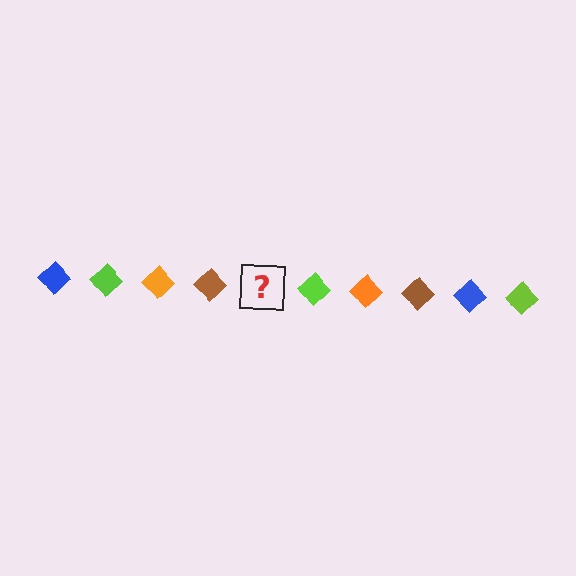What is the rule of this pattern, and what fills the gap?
The rule is that the pattern cycles through blue, lime, orange, brown diamonds. The gap should be filled with a blue diamond.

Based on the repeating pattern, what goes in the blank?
The blank should be a blue diamond.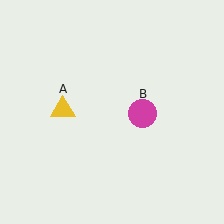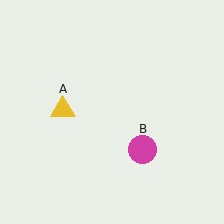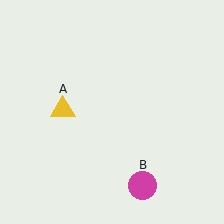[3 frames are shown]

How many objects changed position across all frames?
1 object changed position: magenta circle (object B).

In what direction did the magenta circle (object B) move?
The magenta circle (object B) moved down.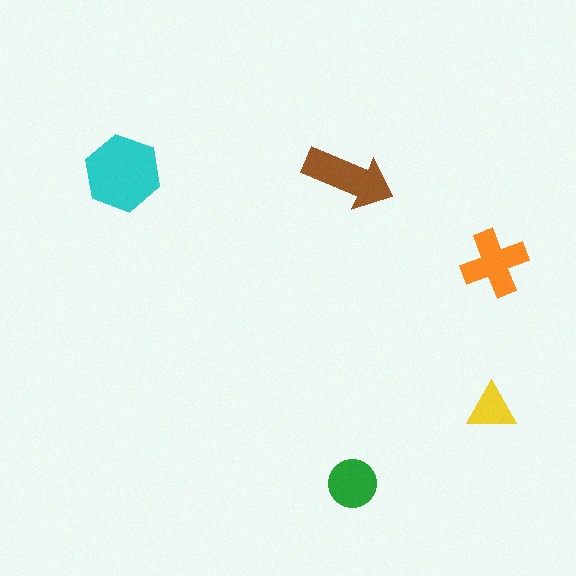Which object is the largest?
The cyan hexagon.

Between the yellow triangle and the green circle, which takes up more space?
The green circle.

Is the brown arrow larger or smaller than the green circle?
Larger.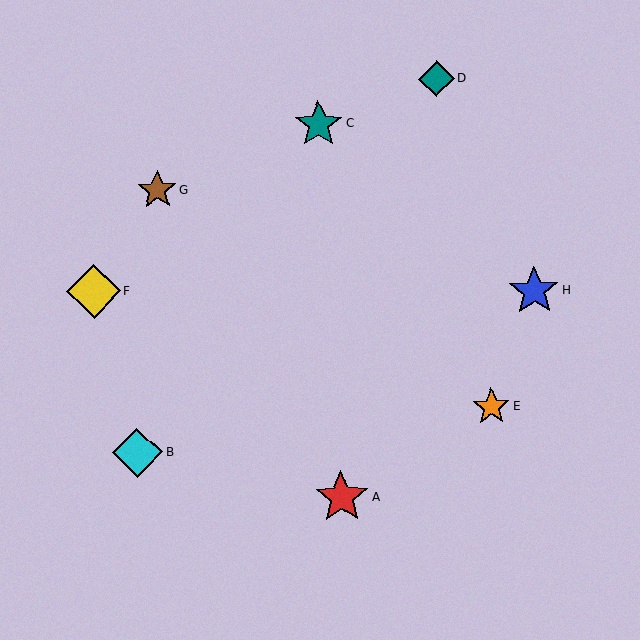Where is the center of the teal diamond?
The center of the teal diamond is at (437, 79).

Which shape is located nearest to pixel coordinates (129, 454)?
The cyan diamond (labeled B) at (138, 453) is nearest to that location.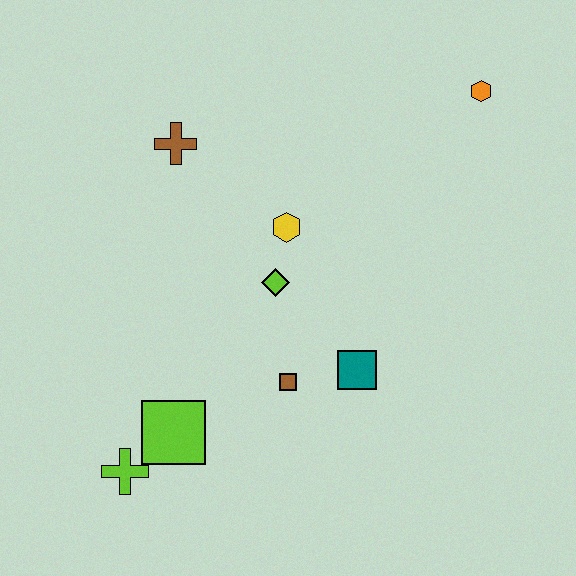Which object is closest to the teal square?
The brown square is closest to the teal square.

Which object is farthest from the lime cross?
The orange hexagon is farthest from the lime cross.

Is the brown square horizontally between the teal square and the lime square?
Yes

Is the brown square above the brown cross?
No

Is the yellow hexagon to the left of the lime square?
No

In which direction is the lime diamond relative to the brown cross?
The lime diamond is below the brown cross.